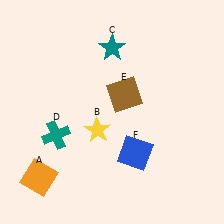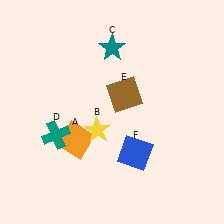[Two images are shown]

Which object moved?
The orange square (A) moved up.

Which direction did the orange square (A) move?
The orange square (A) moved up.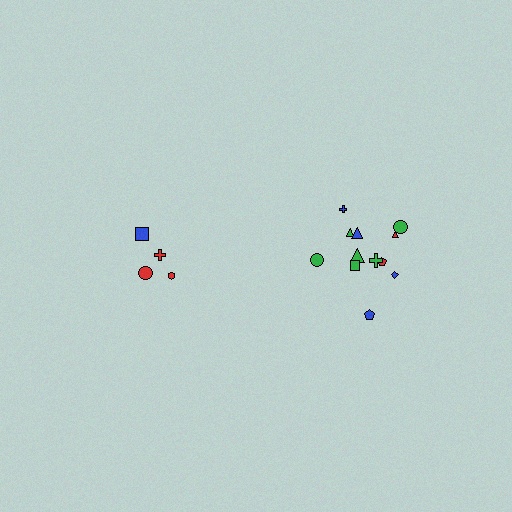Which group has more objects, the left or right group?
The right group.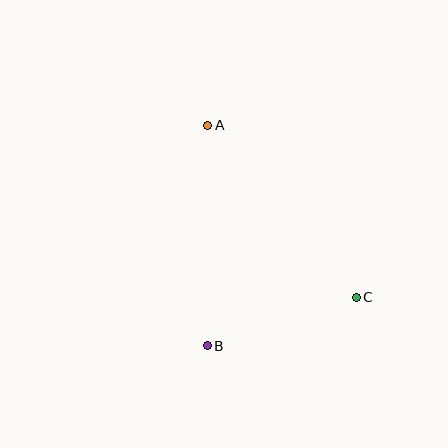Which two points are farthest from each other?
Points A and C are farthest from each other.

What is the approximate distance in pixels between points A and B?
The distance between A and B is approximately 220 pixels.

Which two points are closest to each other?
Points B and C are closest to each other.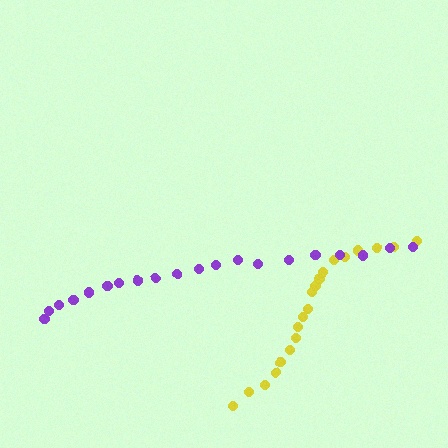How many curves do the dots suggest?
There are 2 distinct paths.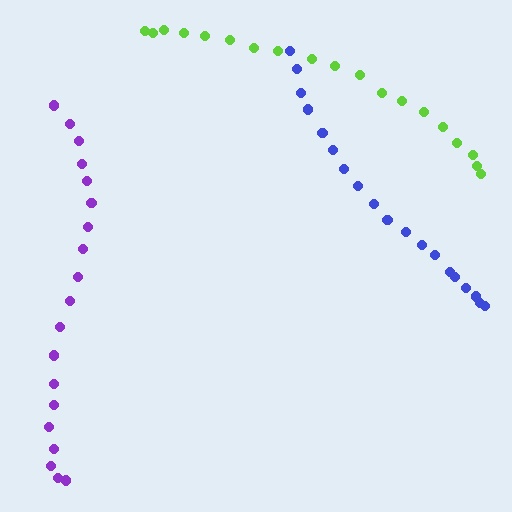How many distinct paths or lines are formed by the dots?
There are 3 distinct paths.